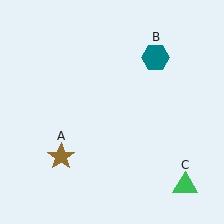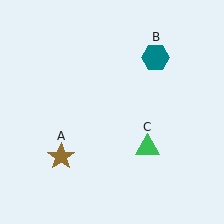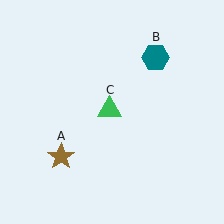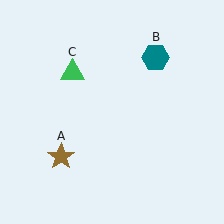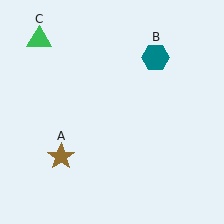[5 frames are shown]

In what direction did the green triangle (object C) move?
The green triangle (object C) moved up and to the left.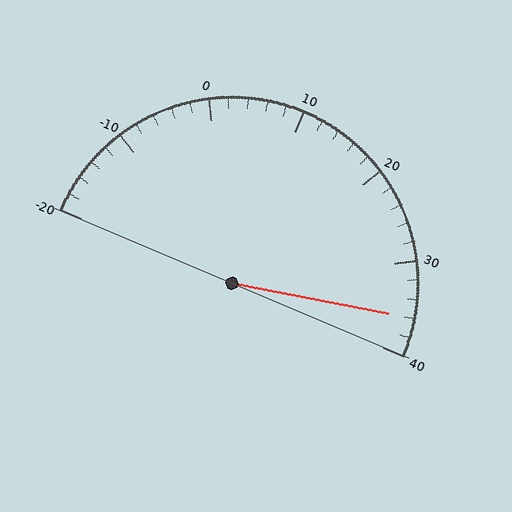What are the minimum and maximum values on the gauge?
The gauge ranges from -20 to 40.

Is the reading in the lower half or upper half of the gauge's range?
The reading is in the upper half of the range (-20 to 40).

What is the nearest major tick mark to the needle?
The nearest major tick mark is 40.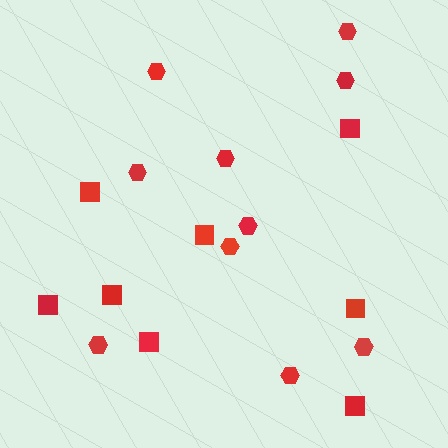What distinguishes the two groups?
There are 2 groups: one group of squares (8) and one group of hexagons (10).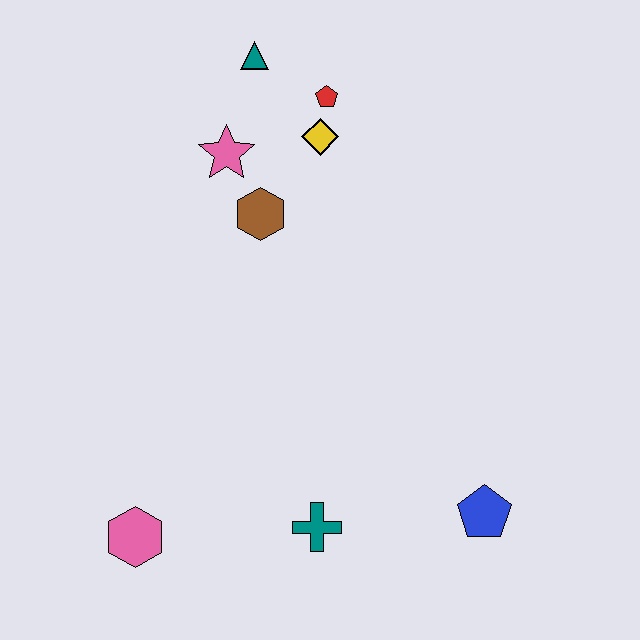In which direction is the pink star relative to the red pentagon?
The pink star is to the left of the red pentagon.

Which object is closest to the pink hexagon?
The teal cross is closest to the pink hexagon.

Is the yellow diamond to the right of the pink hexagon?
Yes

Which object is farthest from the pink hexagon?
The teal triangle is farthest from the pink hexagon.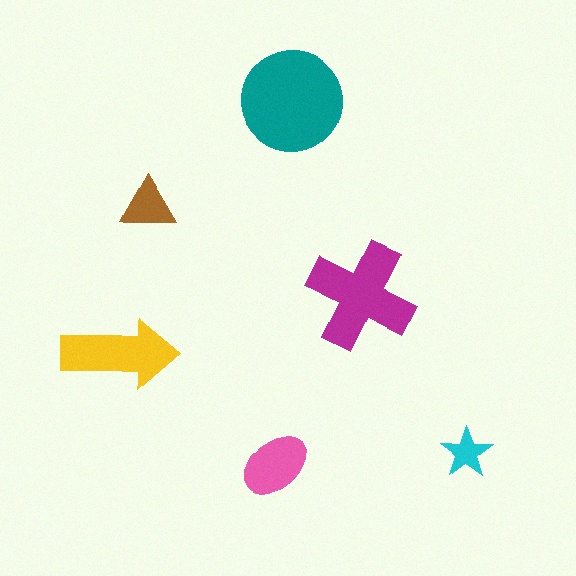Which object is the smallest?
The cyan star.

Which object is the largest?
The teal circle.